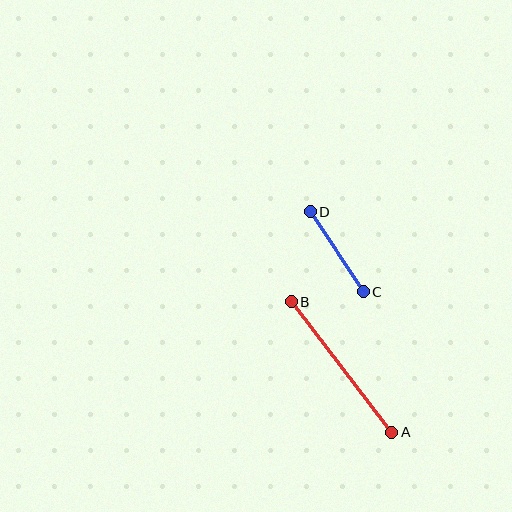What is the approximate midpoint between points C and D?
The midpoint is at approximately (337, 252) pixels.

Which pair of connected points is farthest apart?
Points A and B are farthest apart.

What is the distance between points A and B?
The distance is approximately 164 pixels.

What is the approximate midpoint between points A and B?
The midpoint is at approximately (342, 367) pixels.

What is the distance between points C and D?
The distance is approximately 96 pixels.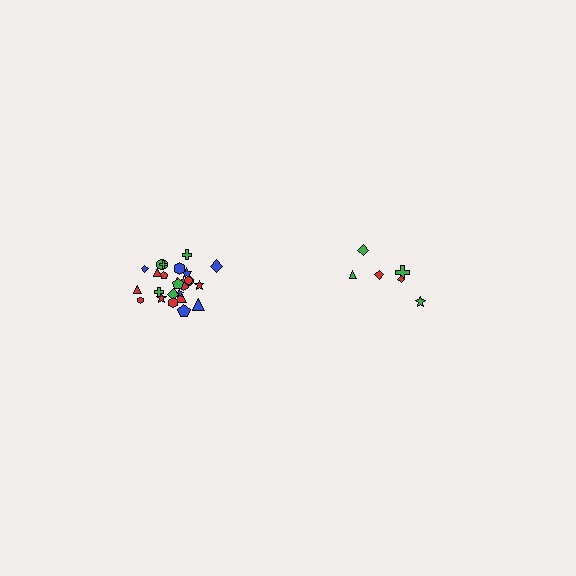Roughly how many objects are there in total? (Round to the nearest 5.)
Roughly 30 objects in total.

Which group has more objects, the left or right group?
The left group.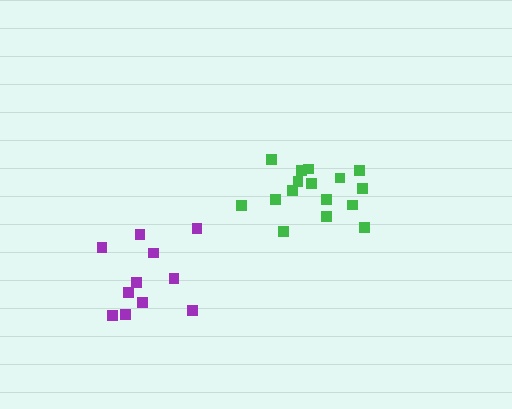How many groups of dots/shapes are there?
There are 2 groups.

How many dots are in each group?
Group 1: 11 dots, Group 2: 16 dots (27 total).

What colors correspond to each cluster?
The clusters are colored: purple, green.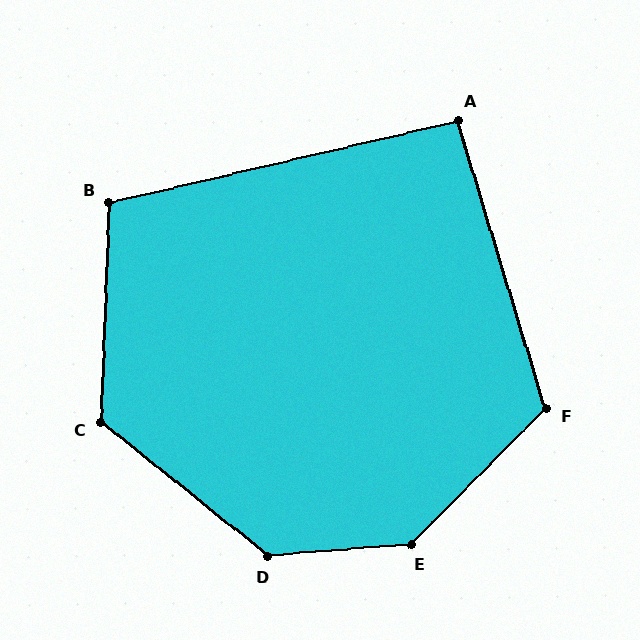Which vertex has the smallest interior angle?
A, at approximately 94 degrees.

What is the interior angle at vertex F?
Approximately 118 degrees (obtuse).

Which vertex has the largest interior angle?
E, at approximately 139 degrees.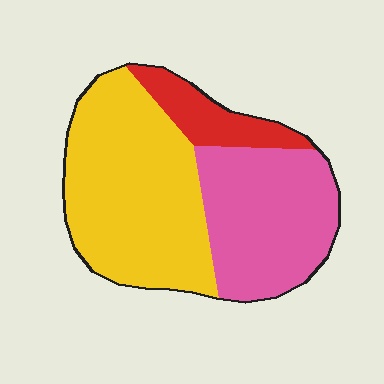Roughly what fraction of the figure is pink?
Pink covers about 35% of the figure.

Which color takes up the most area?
Yellow, at roughly 50%.